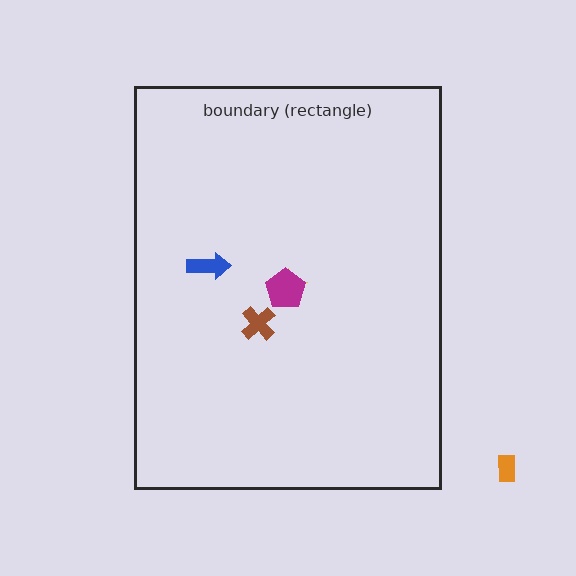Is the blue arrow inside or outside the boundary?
Inside.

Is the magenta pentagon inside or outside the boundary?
Inside.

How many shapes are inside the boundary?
4 inside, 1 outside.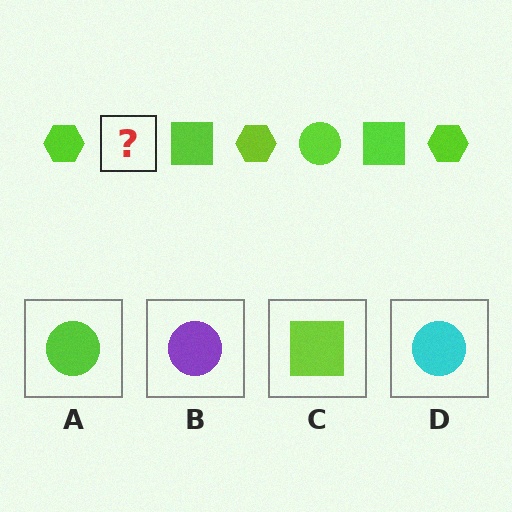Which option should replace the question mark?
Option A.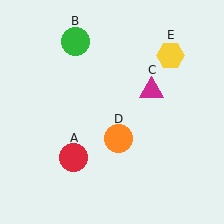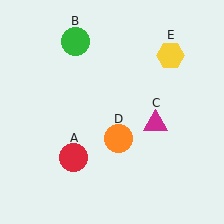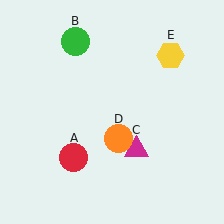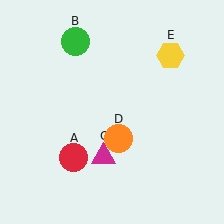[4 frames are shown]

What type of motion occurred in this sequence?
The magenta triangle (object C) rotated clockwise around the center of the scene.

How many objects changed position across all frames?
1 object changed position: magenta triangle (object C).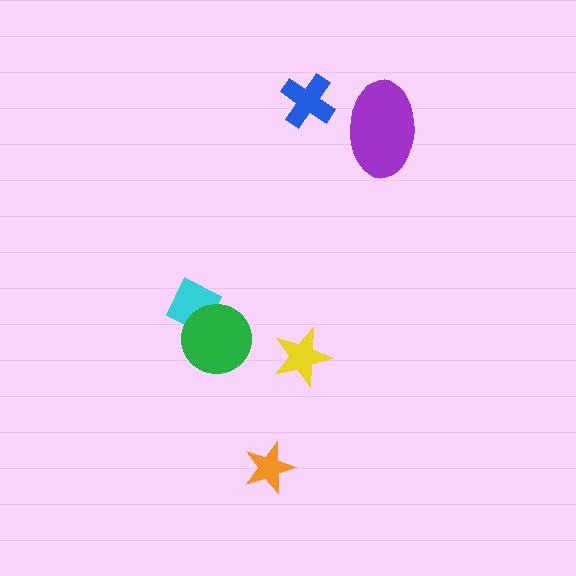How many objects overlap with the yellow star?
0 objects overlap with the yellow star.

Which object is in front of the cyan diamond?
The green circle is in front of the cyan diamond.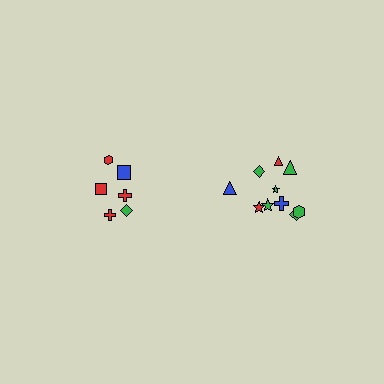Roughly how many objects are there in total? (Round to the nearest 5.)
Roughly 15 objects in total.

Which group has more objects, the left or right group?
The right group.